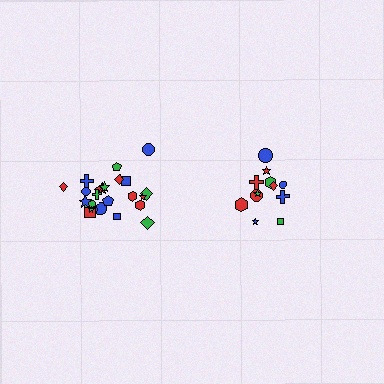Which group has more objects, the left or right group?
The left group.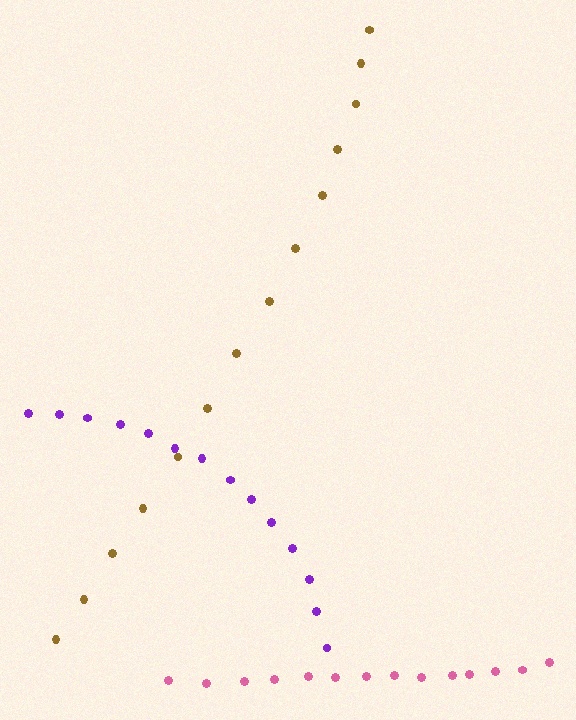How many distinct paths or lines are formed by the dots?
There are 3 distinct paths.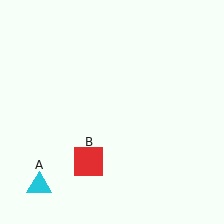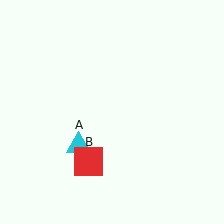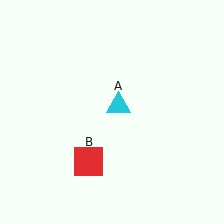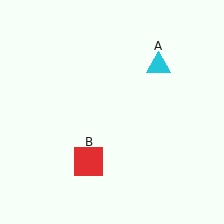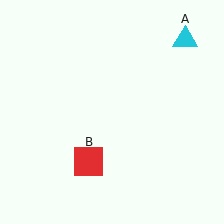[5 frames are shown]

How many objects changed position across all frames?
1 object changed position: cyan triangle (object A).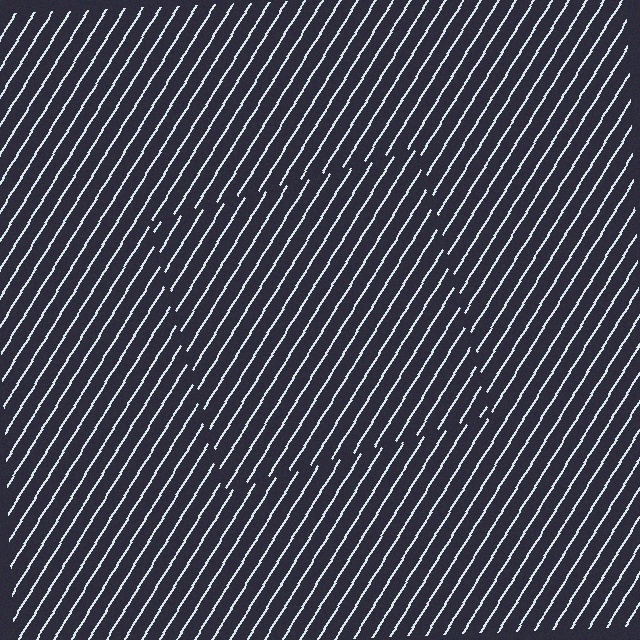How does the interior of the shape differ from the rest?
The interior of the shape contains the same grating, shifted by half a period — the contour is defined by the phase discontinuity where line-ends from the inner and outer gratings abut.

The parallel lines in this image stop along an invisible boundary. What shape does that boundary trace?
An illusory square. The interior of the shape contains the same grating, shifted by half a period — the contour is defined by the phase discontinuity where line-ends from the inner and outer gratings abut.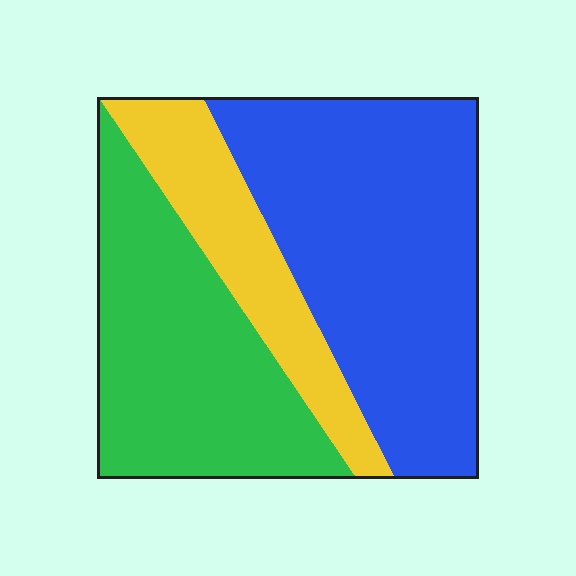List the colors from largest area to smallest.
From largest to smallest: blue, green, yellow.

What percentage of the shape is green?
Green takes up about one third (1/3) of the shape.